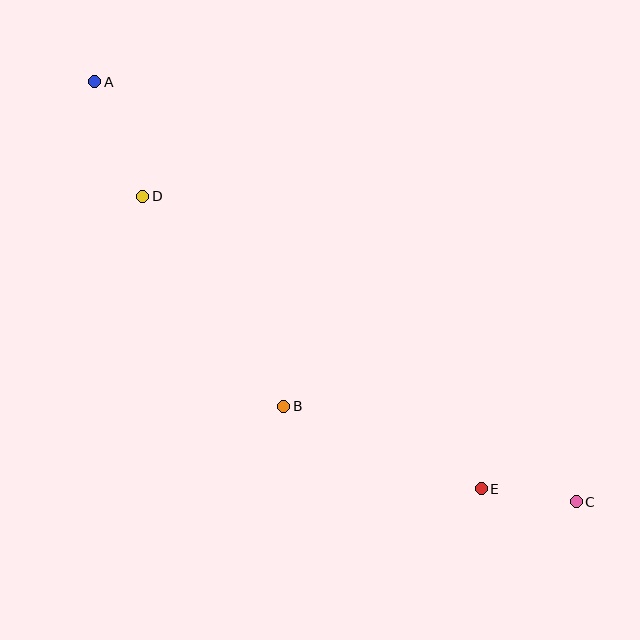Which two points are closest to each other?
Points C and E are closest to each other.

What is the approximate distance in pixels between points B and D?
The distance between B and D is approximately 253 pixels.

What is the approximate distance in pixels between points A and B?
The distance between A and B is approximately 375 pixels.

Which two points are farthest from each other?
Points A and C are farthest from each other.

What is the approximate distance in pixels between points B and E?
The distance between B and E is approximately 214 pixels.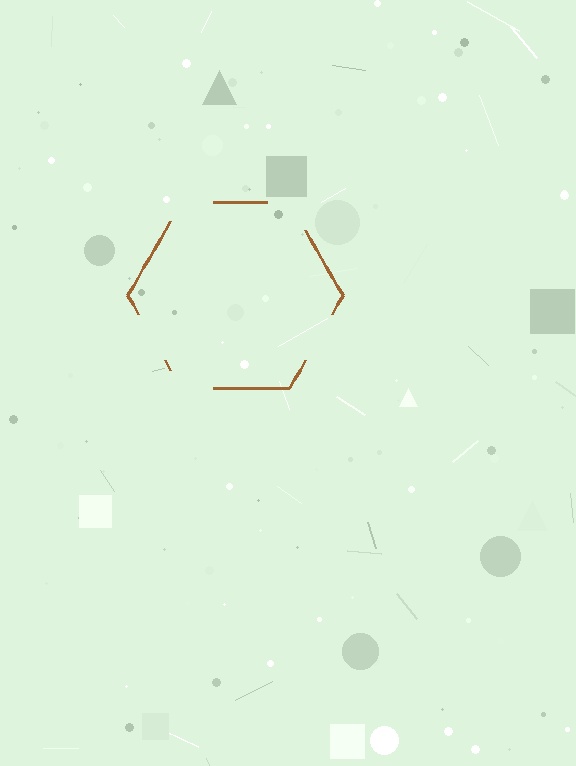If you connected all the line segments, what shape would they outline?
They would outline a hexagon.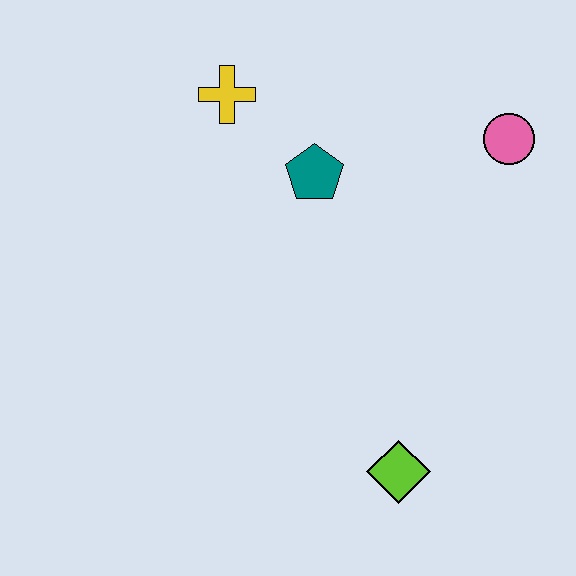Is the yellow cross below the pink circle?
No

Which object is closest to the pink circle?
The teal pentagon is closest to the pink circle.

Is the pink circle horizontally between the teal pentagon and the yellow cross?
No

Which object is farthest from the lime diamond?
The yellow cross is farthest from the lime diamond.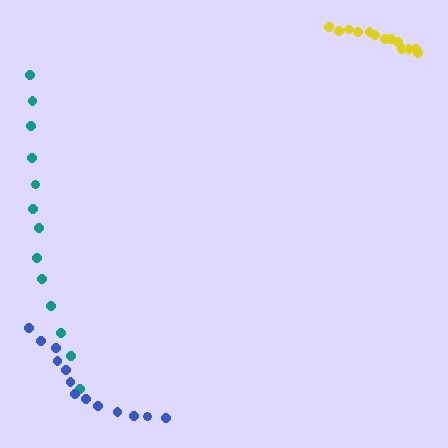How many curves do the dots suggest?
There are 3 distinct paths.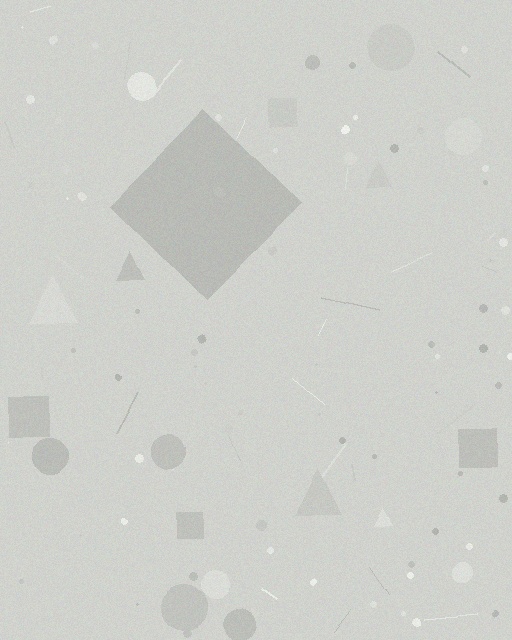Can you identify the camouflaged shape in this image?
The camouflaged shape is a diamond.